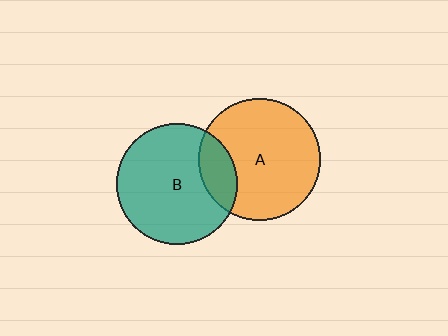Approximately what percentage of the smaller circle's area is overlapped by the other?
Approximately 20%.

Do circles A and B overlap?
Yes.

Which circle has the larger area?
Circle A (orange).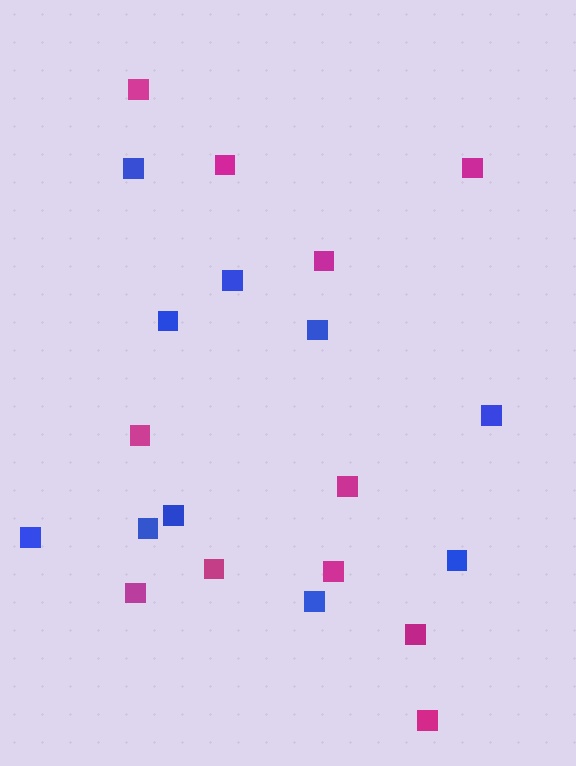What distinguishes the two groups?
There are 2 groups: one group of blue squares (10) and one group of magenta squares (11).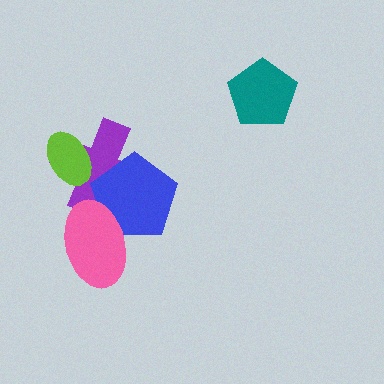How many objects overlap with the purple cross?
3 objects overlap with the purple cross.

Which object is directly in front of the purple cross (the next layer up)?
The blue pentagon is directly in front of the purple cross.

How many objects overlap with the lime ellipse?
1 object overlaps with the lime ellipse.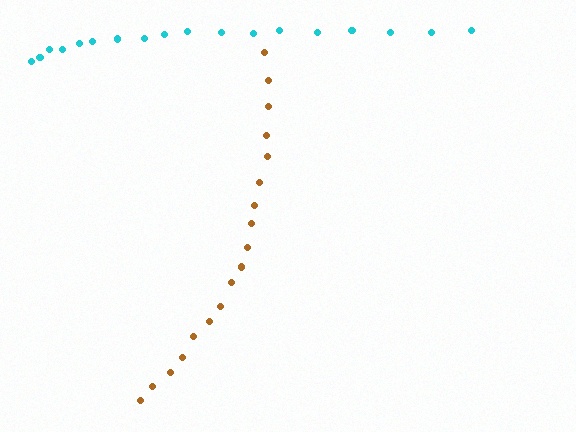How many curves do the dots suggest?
There are 2 distinct paths.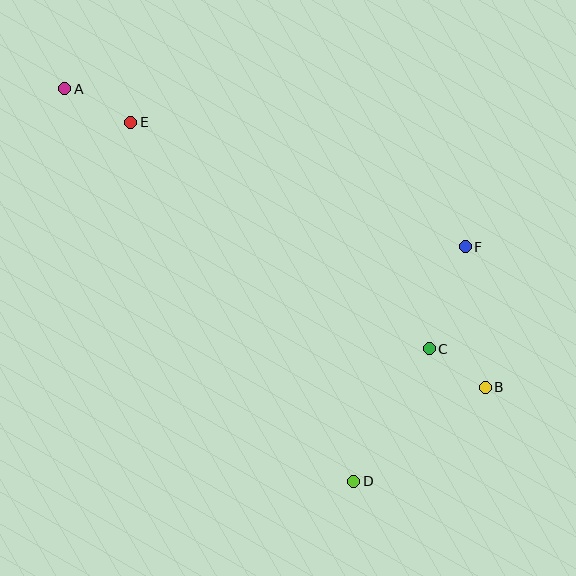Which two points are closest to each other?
Points B and C are closest to each other.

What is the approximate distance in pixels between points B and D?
The distance between B and D is approximately 162 pixels.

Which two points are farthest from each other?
Points A and B are farthest from each other.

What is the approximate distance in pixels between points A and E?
The distance between A and E is approximately 74 pixels.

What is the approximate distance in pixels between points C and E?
The distance between C and E is approximately 375 pixels.